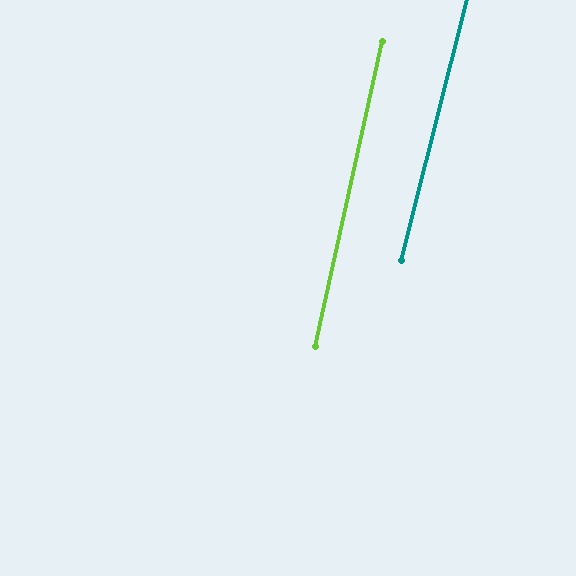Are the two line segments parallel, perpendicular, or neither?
Parallel — their directions differ by only 1.7°.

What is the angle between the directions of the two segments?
Approximately 2 degrees.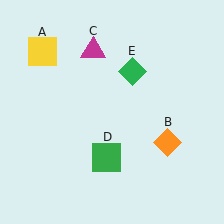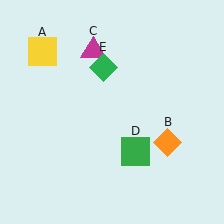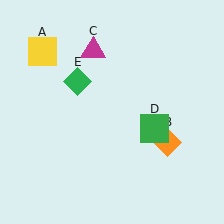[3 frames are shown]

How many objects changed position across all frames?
2 objects changed position: green square (object D), green diamond (object E).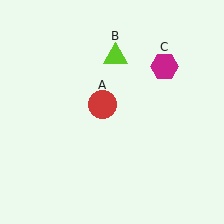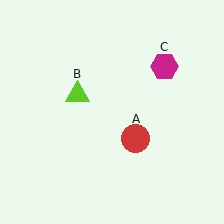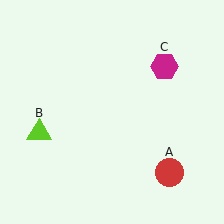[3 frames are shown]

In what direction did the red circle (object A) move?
The red circle (object A) moved down and to the right.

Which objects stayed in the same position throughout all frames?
Magenta hexagon (object C) remained stationary.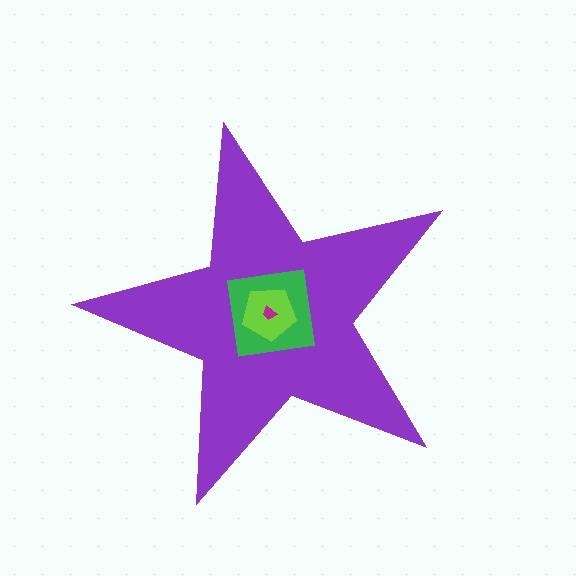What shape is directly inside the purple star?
The green square.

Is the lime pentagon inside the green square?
Yes.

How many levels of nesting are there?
4.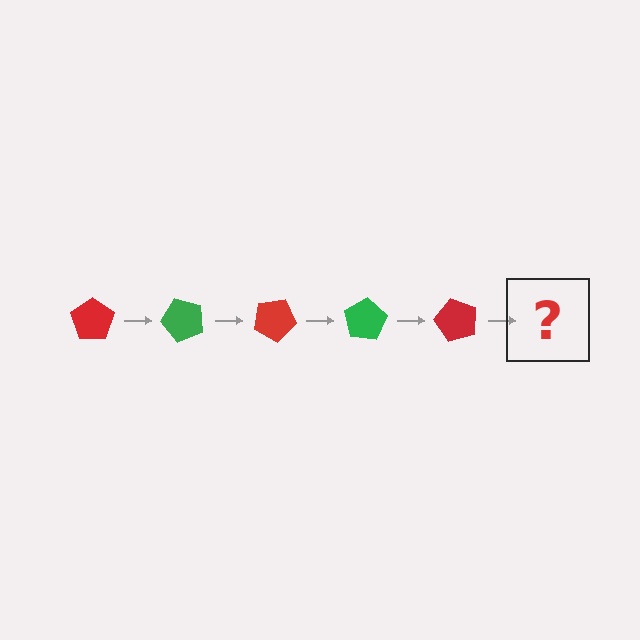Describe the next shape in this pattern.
It should be a green pentagon, rotated 250 degrees from the start.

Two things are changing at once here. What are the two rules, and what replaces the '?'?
The two rules are that it rotates 50 degrees each step and the color cycles through red and green. The '?' should be a green pentagon, rotated 250 degrees from the start.